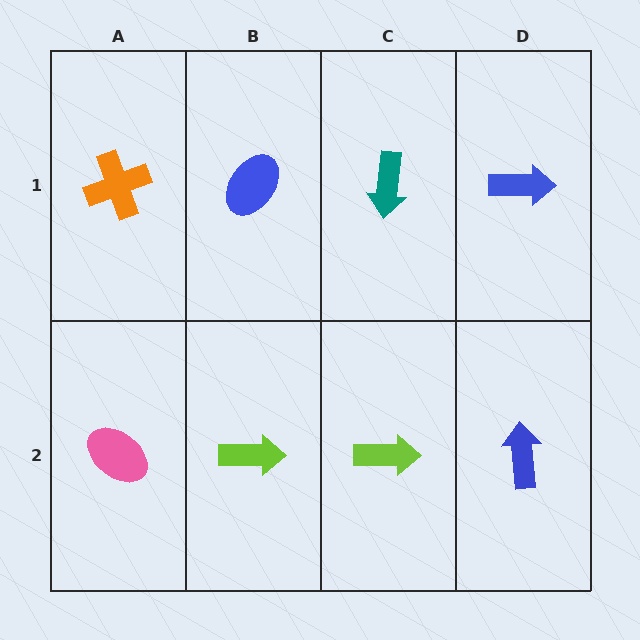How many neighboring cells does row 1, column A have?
2.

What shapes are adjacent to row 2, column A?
An orange cross (row 1, column A), a lime arrow (row 2, column B).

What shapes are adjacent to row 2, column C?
A teal arrow (row 1, column C), a lime arrow (row 2, column B), a blue arrow (row 2, column D).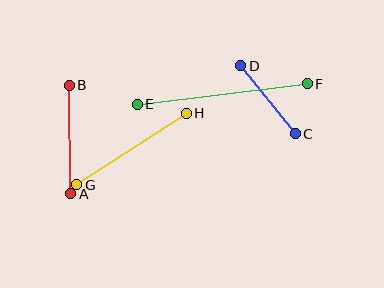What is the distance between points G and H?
The distance is approximately 131 pixels.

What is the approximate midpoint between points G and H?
The midpoint is at approximately (131, 149) pixels.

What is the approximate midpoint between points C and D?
The midpoint is at approximately (268, 100) pixels.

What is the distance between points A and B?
The distance is approximately 108 pixels.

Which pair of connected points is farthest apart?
Points E and F are farthest apart.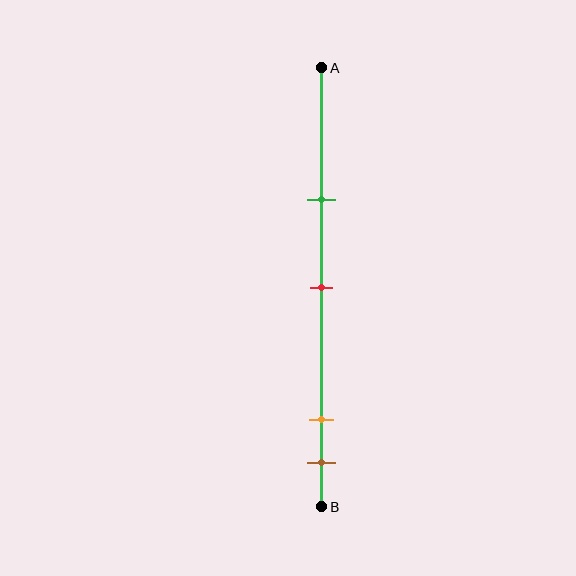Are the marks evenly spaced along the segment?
No, the marks are not evenly spaced.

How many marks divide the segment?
There are 4 marks dividing the segment.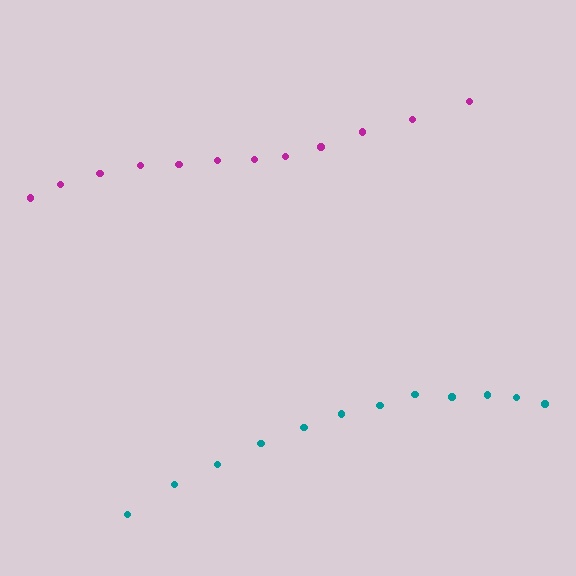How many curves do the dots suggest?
There are 2 distinct paths.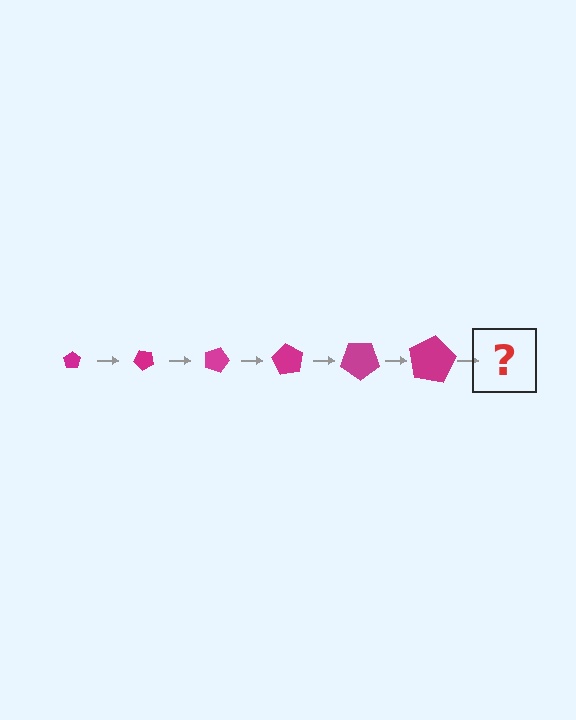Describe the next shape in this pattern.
It should be a pentagon, larger than the previous one and rotated 270 degrees from the start.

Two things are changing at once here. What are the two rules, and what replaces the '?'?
The two rules are that the pentagon grows larger each step and it rotates 45 degrees each step. The '?' should be a pentagon, larger than the previous one and rotated 270 degrees from the start.